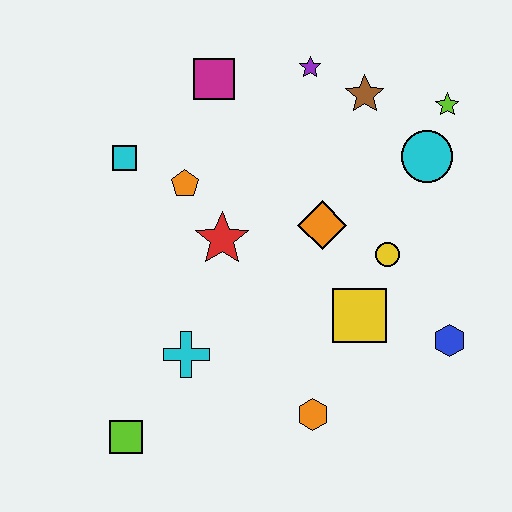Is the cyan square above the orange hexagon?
Yes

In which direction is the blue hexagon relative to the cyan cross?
The blue hexagon is to the right of the cyan cross.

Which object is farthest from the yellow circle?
The lime square is farthest from the yellow circle.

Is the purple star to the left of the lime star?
Yes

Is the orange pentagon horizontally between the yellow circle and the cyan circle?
No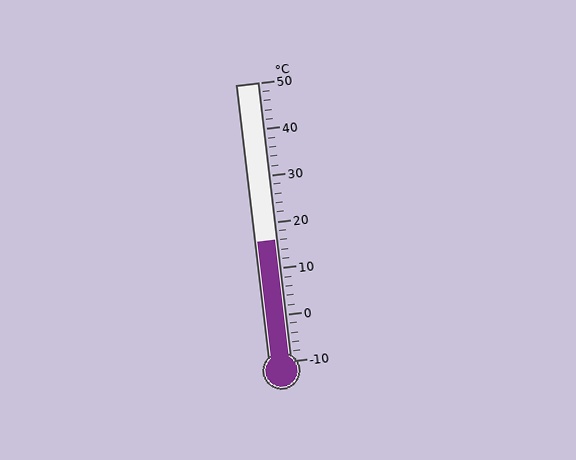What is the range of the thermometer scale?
The thermometer scale ranges from -10°C to 50°C.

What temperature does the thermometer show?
The thermometer shows approximately 16°C.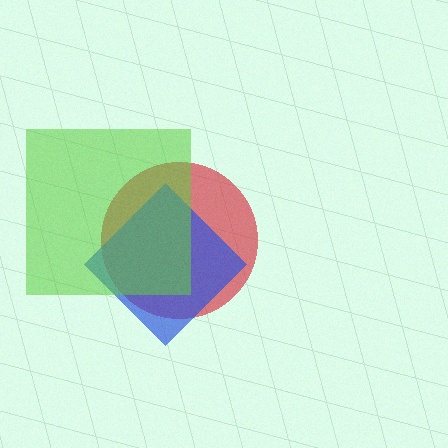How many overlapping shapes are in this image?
There are 3 overlapping shapes in the image.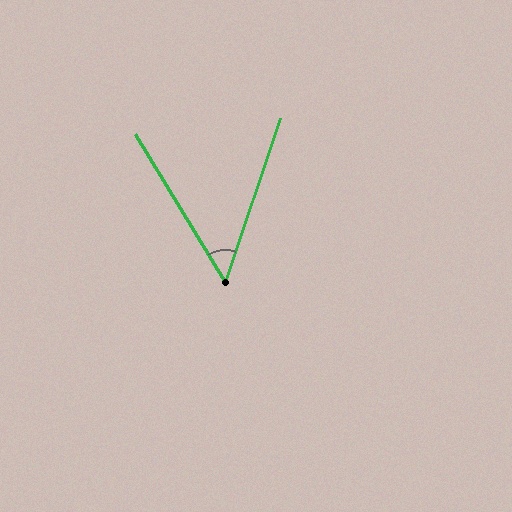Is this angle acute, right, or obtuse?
It is acute.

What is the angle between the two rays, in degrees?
Approximately 50 degrees.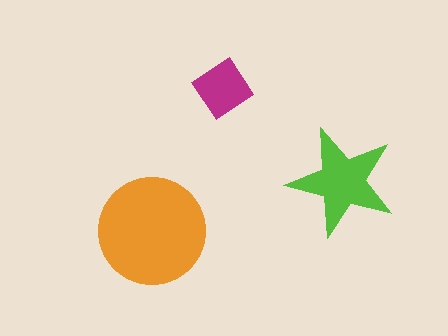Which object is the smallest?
The magenta diamond.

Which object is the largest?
The orange circle.